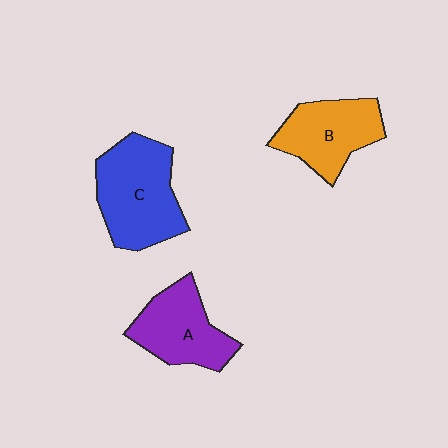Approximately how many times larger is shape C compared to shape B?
Approximately 1.3 times.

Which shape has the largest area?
Shape C (blue).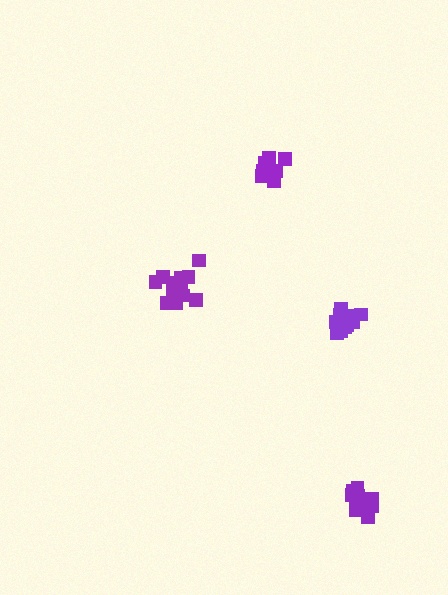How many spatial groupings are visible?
There are 4 spatial groupings.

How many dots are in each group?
Group 1: 10 dots, Group 2: 13 dots, Group 3: 13 dots, Group 4: 12 dots (48 total).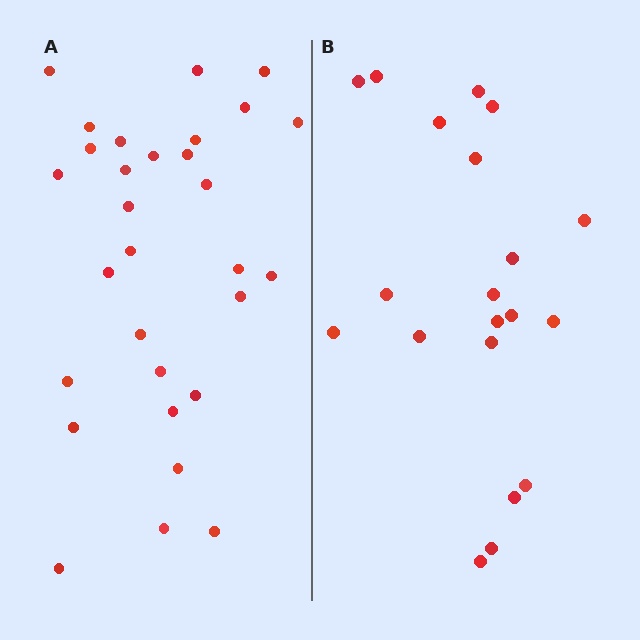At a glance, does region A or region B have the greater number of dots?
Region A (the left region) has more dots.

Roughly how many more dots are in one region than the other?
Region A has roughly 10 or so more dots than region B.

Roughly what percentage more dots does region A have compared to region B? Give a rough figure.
About 50% more.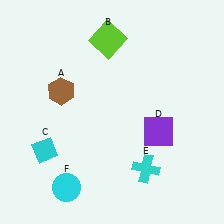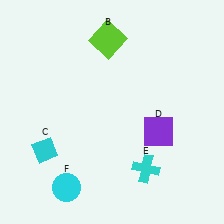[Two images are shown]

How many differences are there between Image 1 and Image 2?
There is 1 difference between the two images.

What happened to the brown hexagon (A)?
The brown hexagon (A) was removed in Image 2. It was in the top-left area of Image 1.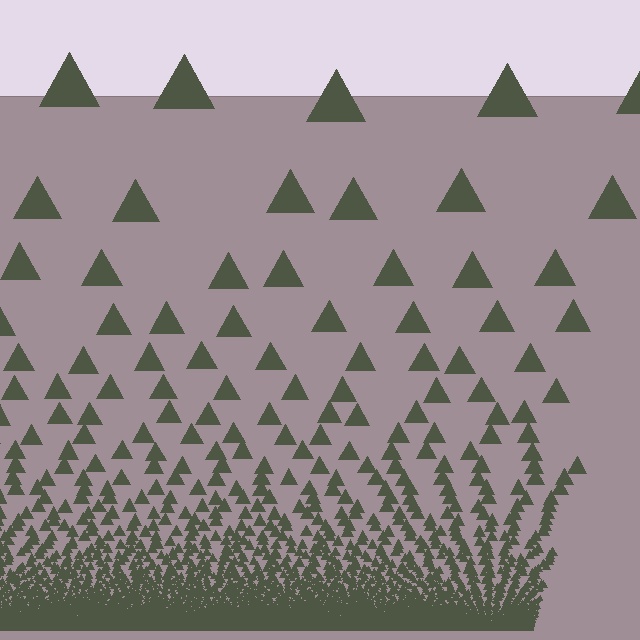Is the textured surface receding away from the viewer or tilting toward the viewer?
The surface appears to tilt toward the viewer. Texture elements get larger and sparser toward the top.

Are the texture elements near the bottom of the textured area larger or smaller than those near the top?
Smaller. The gradient is inverted — elements near the bottom are smaller and denser.